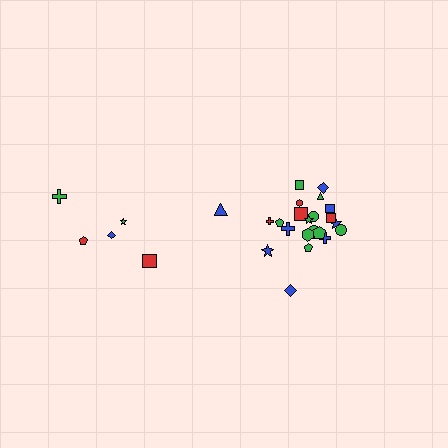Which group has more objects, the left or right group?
The right group.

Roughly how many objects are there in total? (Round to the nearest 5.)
Roughly 25 objects in total.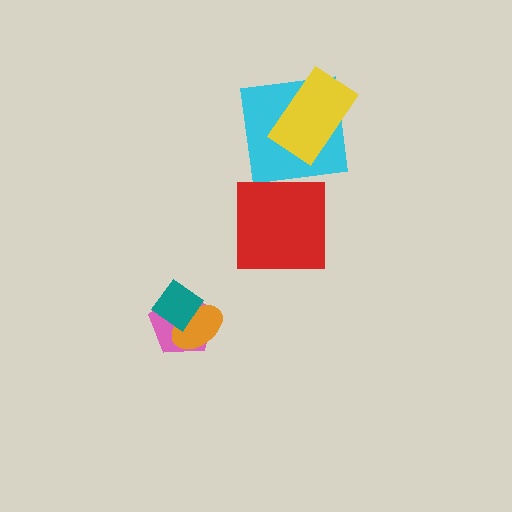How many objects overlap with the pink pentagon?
2 objects overlap with the pink pentagon.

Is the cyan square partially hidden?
Yes, it is partially covered by another shape.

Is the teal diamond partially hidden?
No, no other shape covers it.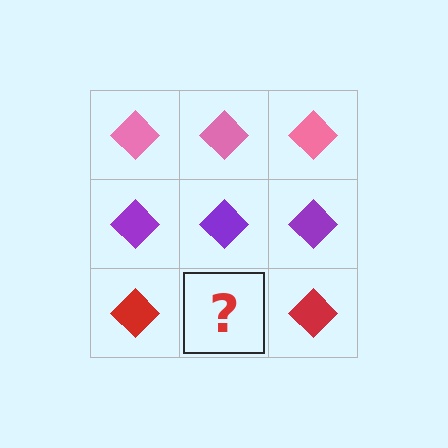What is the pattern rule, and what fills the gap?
The rule is that each row has a consistent color. The gap should be filled with a red diamond.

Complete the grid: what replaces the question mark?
The question mark should be replaced with a red diamond.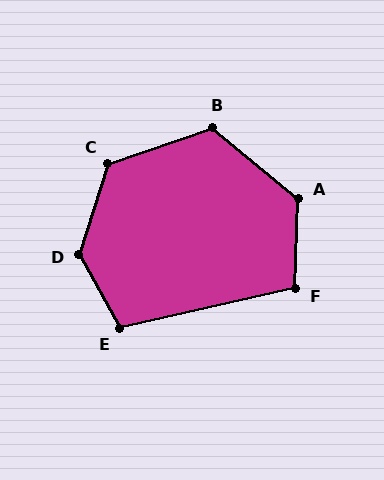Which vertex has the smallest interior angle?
F, at approximately 105 degrees.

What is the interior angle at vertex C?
Approximately 126 degrees (obtuse).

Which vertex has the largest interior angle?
D, at approximately 134 degrees.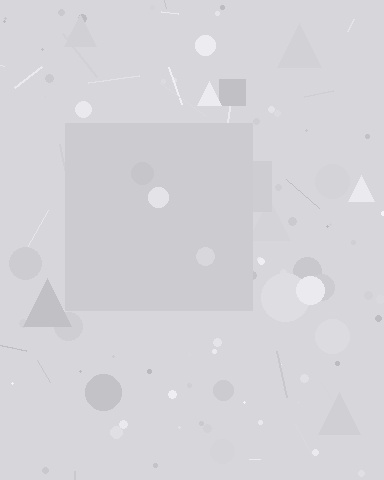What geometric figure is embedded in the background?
A square is embedded in the background.